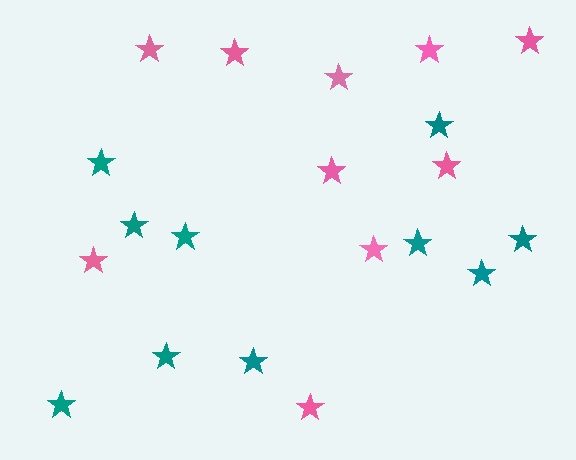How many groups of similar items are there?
There are 2 groups: one group of teal stars (10) and one group of pink stars (10).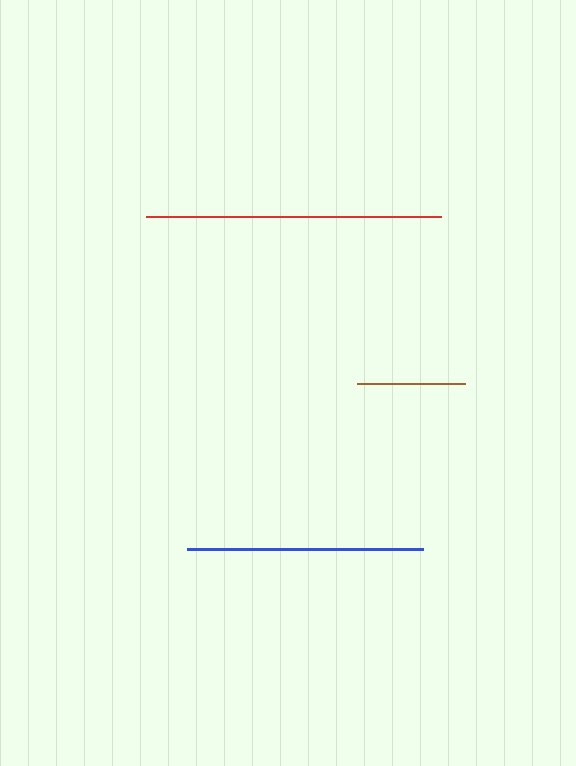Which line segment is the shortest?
The brown line is the shortest at approximately 108 pixels.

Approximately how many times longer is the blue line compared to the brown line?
The blue line is approximately 2.2 times the length of the brown line.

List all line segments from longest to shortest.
From longest to shortest: red, blue, brown.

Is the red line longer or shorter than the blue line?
The red line is longer than the blue line.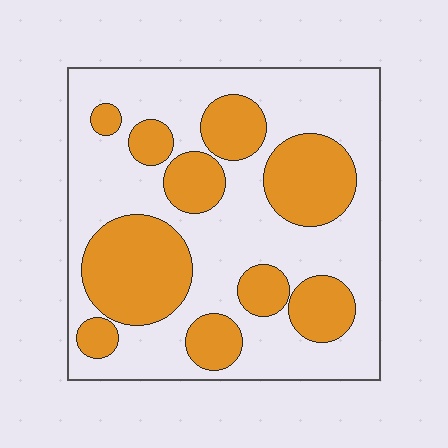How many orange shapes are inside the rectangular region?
10.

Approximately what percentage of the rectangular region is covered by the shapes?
Approximately 35%.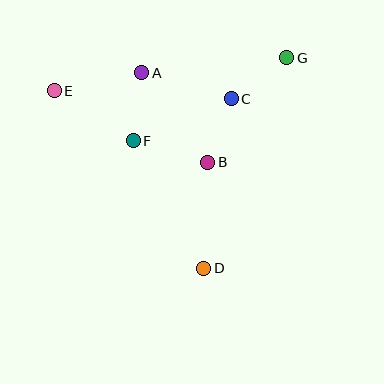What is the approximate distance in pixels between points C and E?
The distance between C and E is approximately 177 pixels.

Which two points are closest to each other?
Points B and C are closest to each other.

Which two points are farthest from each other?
Points E and G are farthest from each other.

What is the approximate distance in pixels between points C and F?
The distance between C and F is approximately 106 pixels.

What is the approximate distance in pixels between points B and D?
The distance between B and D is approximately 106 pixels.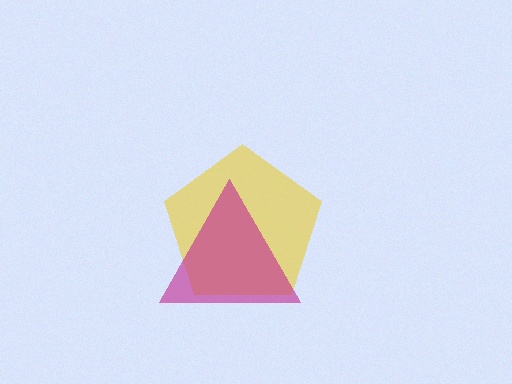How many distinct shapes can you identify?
There are 2 distinct shapes: a yellow pentagon, a magenta triangle.